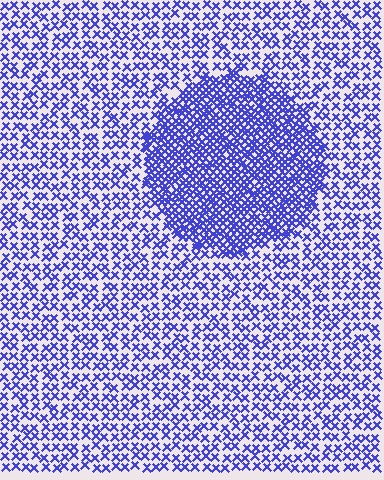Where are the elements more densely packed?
The elements are more densely packed inside the circle boundary.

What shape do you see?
I see a circle.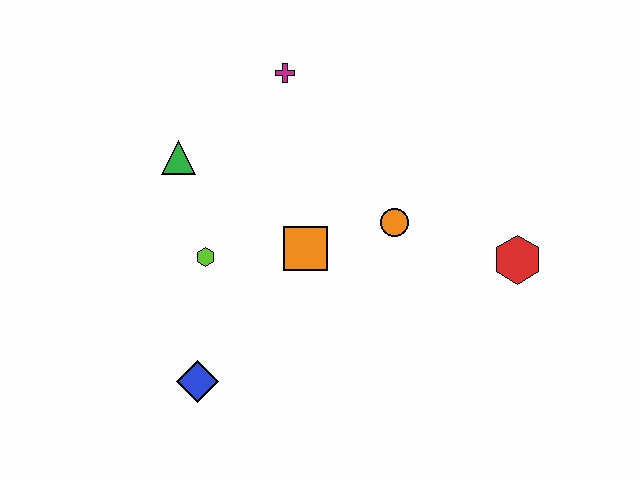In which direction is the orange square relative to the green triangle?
The orange square is to the right of the green triangle.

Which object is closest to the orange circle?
The orange square is closest to the orange circle.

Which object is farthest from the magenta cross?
The blue diamond is farthest from the magenta cross.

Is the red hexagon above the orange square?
No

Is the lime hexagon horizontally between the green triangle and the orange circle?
Yes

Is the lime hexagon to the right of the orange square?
No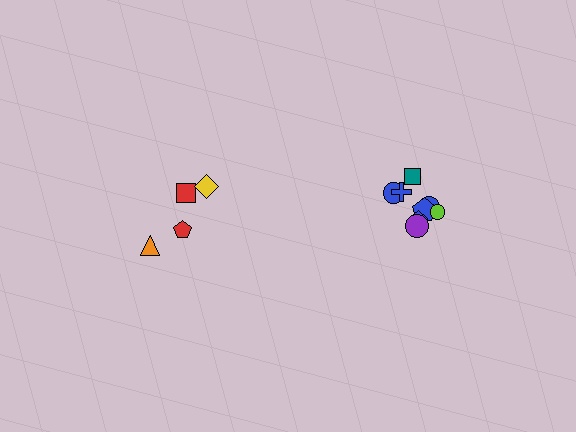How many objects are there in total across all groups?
There are 12 objects.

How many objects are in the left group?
There are 4 objects.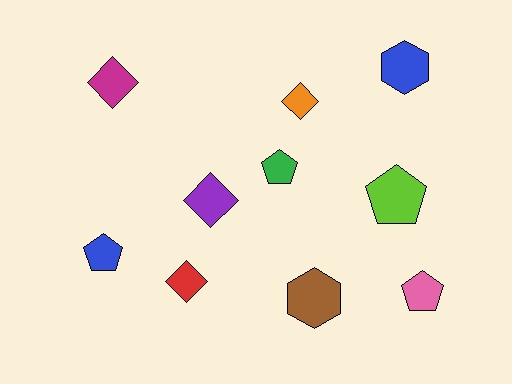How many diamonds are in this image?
There are 4 diamonds.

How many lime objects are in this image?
There is 1 lime object.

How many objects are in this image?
There are 10 objects.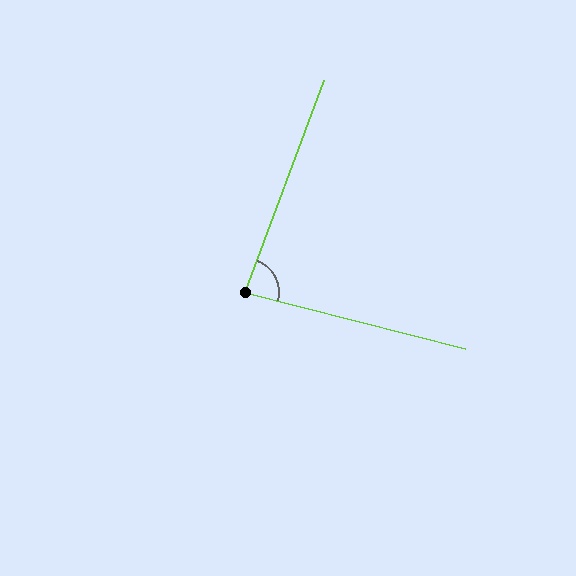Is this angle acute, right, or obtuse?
It is acute.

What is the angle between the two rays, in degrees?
Approximately 84 degrees.